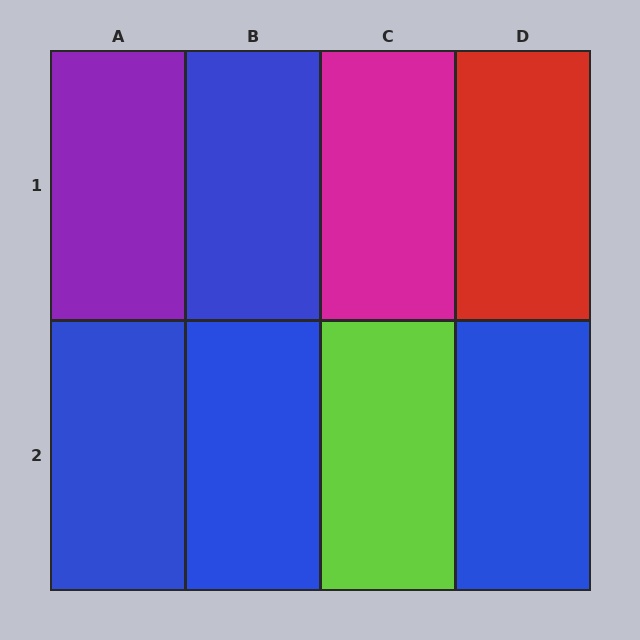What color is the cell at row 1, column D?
Red.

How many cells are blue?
4 cells are blue.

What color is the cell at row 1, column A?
Purple.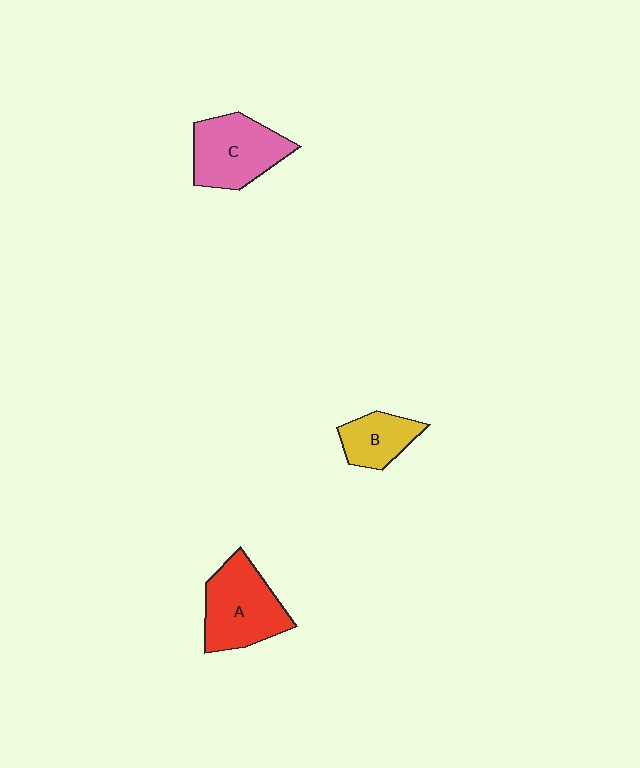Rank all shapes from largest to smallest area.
From largest to smallest: A (red), C (pink), B (yellow).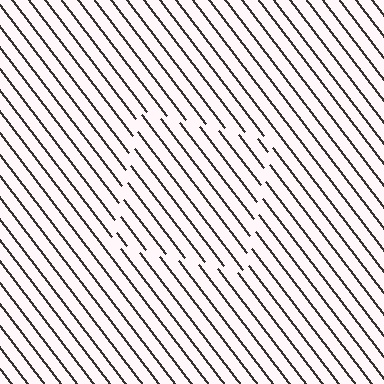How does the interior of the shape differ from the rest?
The interior of the shape contains the same grating, shifted by half a period — the contour is defined by the phase discontinuity where line-ends from the inner and outer gratings abut.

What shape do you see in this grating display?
An illusory square. The interior of the shape contains the same grating, shifted by half a period — the contour is defined by the phase discontinuity where line-ends from the inner and outer gratings abut.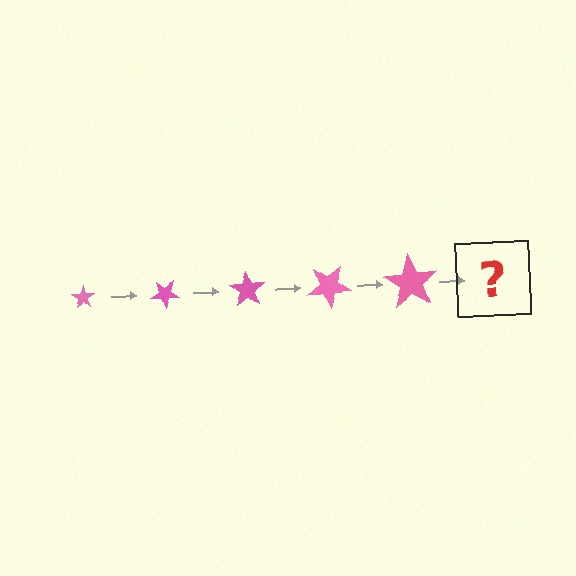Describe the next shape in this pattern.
It should be a star, larger than the previous one and rotated 175 degrees from the start.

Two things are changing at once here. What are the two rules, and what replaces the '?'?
The two rules are that the star grows larger each step and it rotates 35 degrees each step. The '?' should be a star, larger than the previous one and rotated 175 degrees from the start.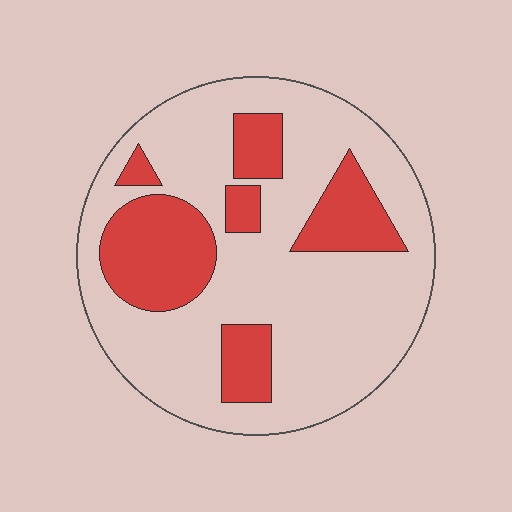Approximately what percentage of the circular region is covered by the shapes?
Approximately 25%.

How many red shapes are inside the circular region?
6.